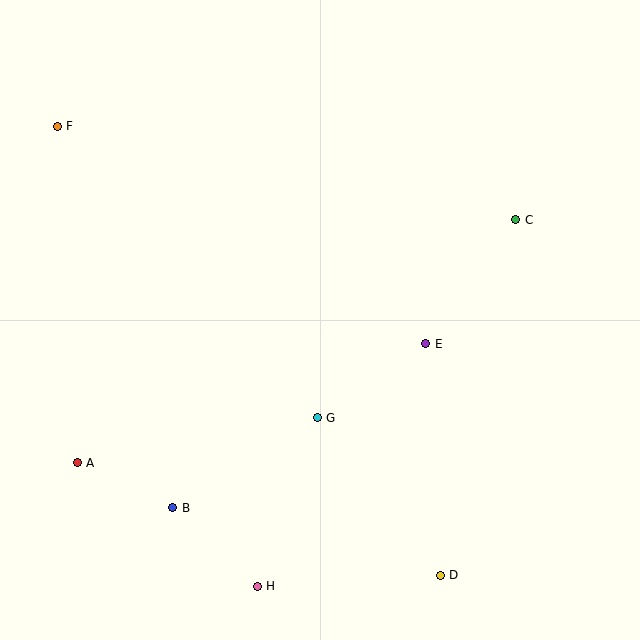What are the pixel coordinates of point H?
Point H is at (257, 586).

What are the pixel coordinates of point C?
Point C is at (516, 220).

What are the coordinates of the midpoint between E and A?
The midpoint between E and A is at (252, 403).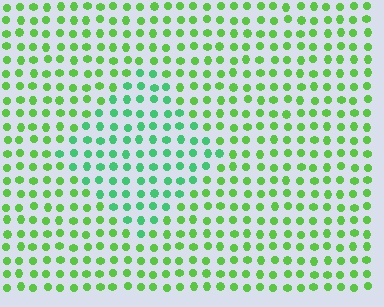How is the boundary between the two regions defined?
The boundary is defined purely by a slight shift in hue (about 34 degrees). Spacing, size, and orientation are identical on both sides.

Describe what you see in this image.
The image is filled with small lime elements in a uniform arrangement. A diamond-shaped region is visible where the elements are tinted to a slightly different hue, forming a subtle color boundary.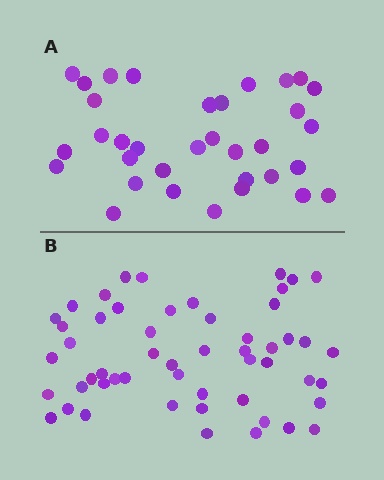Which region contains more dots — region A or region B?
Region B (the bottom region) has more dots.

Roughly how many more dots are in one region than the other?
Region B has approximately 20 more dots than region A.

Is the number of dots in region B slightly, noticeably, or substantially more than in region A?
Region B has substantially more. The ratio is roughly 1.6 to 1.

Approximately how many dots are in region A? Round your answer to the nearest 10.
About 30 dots. (The exact count is 34, which rounds to 30.)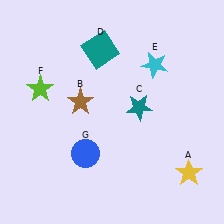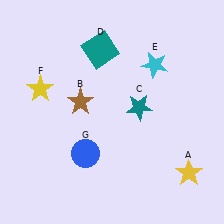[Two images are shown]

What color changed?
The star (F) changed from lime in Image 1 to yellow in Image 2.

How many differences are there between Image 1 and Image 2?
There is 1 difference between the two images.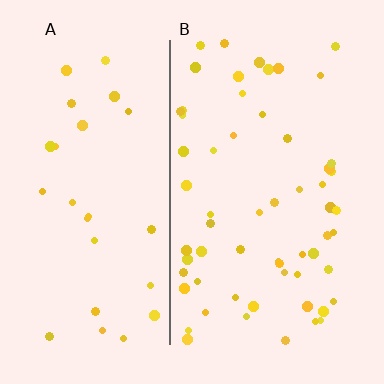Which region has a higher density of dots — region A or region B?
B (the right).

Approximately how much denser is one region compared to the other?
Approximately 2.2× — region B over region A.